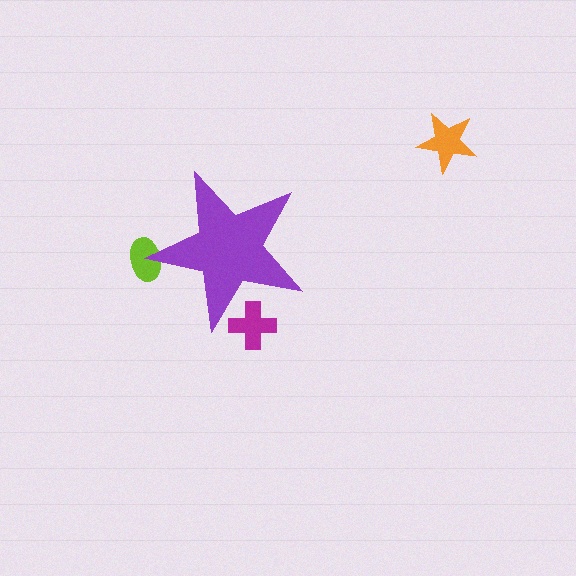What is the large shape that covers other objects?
A purple star.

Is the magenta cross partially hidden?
Yes, the magenta cross is partially hidden behind the purple star.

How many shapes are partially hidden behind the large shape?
2 shapes are partially hidden.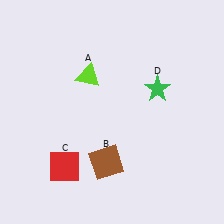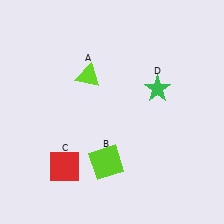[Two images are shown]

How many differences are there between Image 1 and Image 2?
There is 1 difference between the two images.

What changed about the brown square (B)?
In Image 1, B is brown. In Image 2, it changed to lime.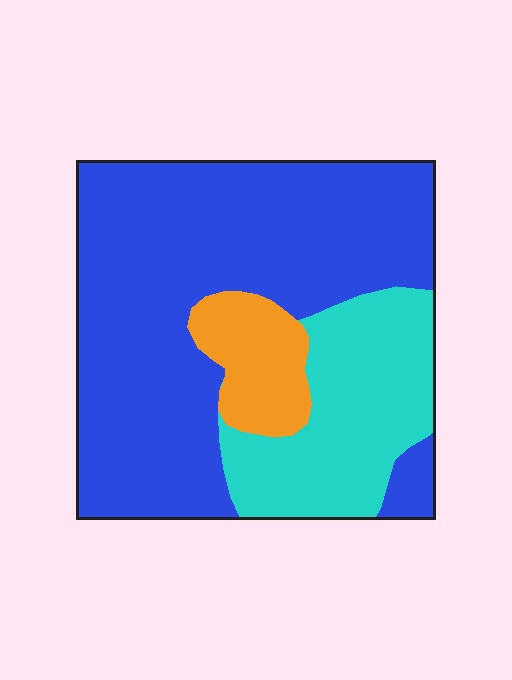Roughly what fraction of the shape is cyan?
Cyan covers roughly 25% of the shape.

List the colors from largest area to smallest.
From largest to smallest: blue, cyan, orange.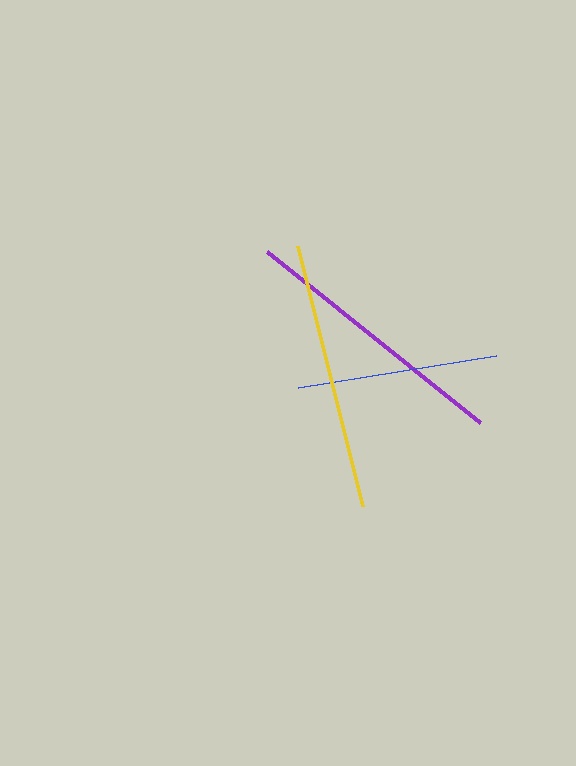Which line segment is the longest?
The purple line is the longest at approximately 273 pixels.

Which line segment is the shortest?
The blue line is the shortest at approximately 200 pixels.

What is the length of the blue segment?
The blue segment is approximately 200 pixels long.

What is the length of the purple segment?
The purple segment is approximately 273 pixels long.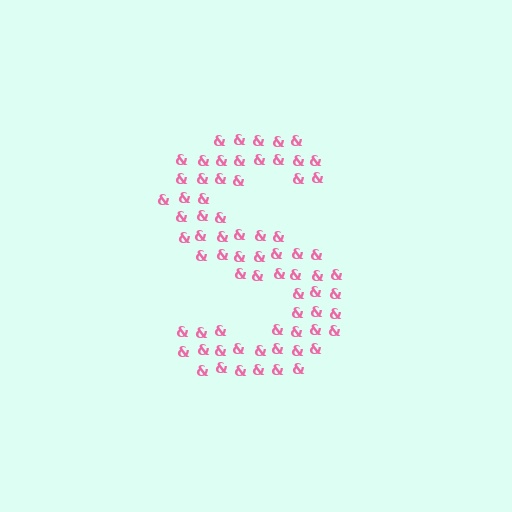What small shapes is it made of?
It is made of small ampersands.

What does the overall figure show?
The overall figure shows the letter S.